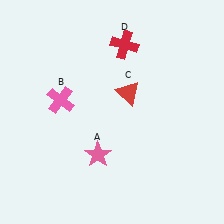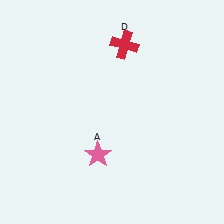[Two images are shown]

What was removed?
The red triangle (C), the pink cross (B) were removed in Image 2.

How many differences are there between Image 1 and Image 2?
There are 2 differences between the two images.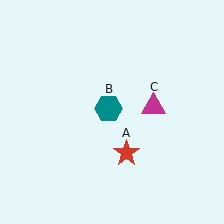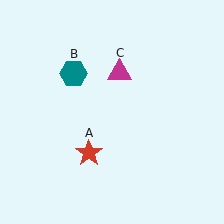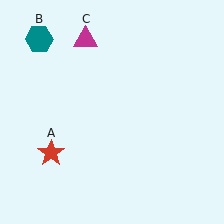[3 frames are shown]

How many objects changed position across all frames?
3 objects changed position: red star (object A), teal hexagon (object B), magenta triangle (object C).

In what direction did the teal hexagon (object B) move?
The teal hexagon (object B) moved up and to the left.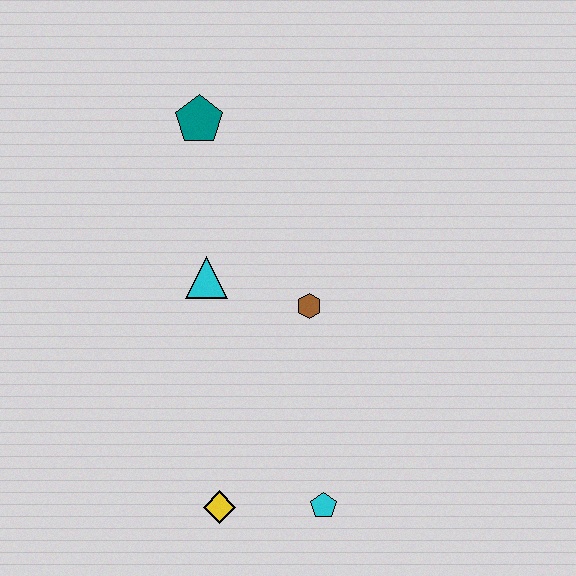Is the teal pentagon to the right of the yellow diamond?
No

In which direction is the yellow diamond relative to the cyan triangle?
The yellow diamond is below the cyan triangle.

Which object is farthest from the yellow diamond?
The teal pentagon is farthest from the yellow diamond.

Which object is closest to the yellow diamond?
The cyan pentagon is closest to the yellow diamond.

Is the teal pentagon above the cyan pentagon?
Yes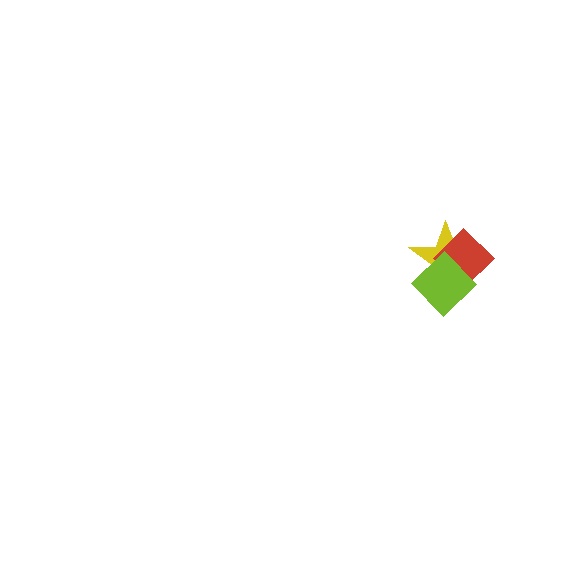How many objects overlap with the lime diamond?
2 objects overlap with the lime diamond.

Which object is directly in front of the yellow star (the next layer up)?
The red diamond is directly in front of the yellow star.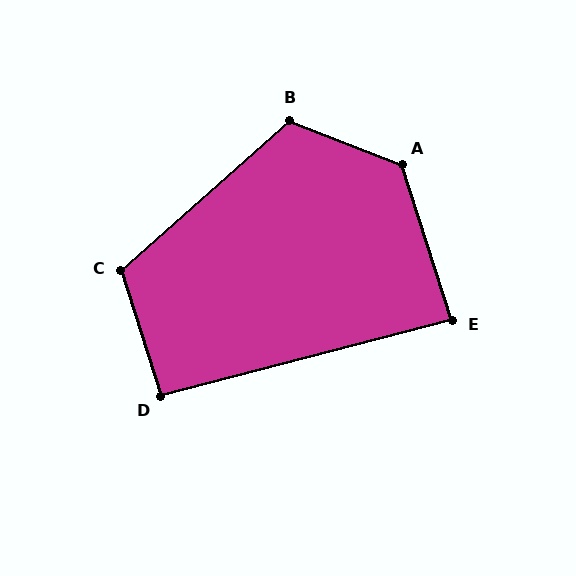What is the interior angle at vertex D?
Approximately 93 degrees (approximately right).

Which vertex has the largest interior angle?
A, at approximately 130 degrees.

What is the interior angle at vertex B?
Approximately 116 degrees (obtuse).